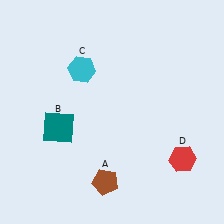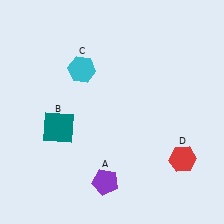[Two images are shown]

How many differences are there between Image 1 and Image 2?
There is 1 difference between the two images.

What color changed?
The pentagon (A) changed from brown in Image 1 to purple in Image 2.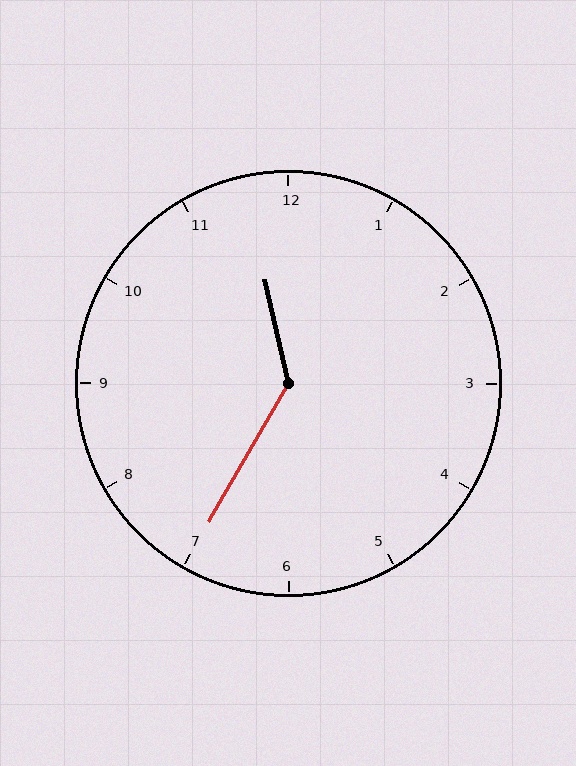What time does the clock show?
11:35.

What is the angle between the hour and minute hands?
Approximately 138 degrees.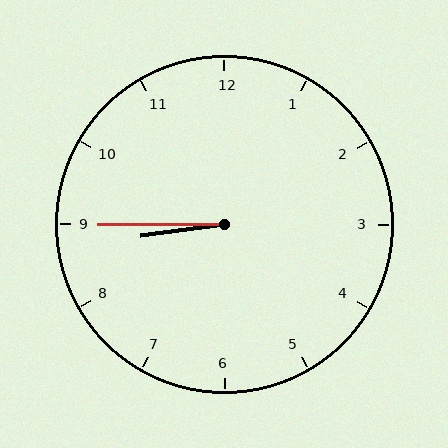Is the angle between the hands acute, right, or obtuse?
It is acute.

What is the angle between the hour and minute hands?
Approximately 8 degrees.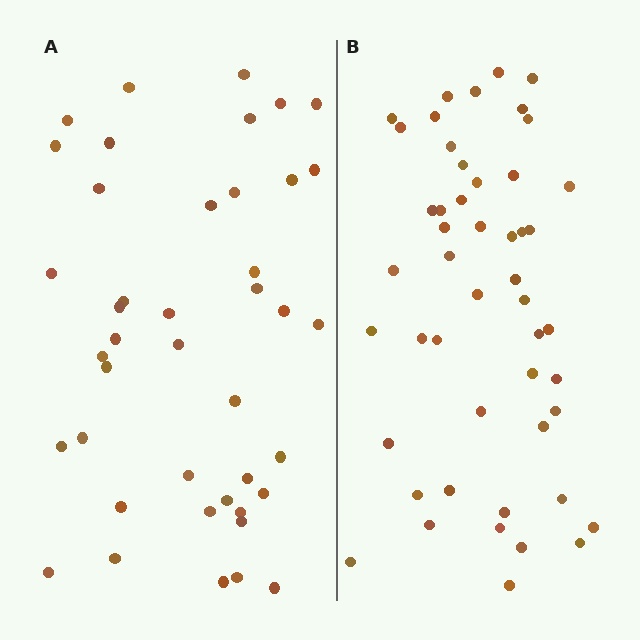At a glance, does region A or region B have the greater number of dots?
Region B (the right region) has more dots.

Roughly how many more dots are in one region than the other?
Region B has roughly 8 or so more dots than region A.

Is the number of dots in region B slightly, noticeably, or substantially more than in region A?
Region B has only slightly more — the two regions are fairly close. The ratio is roughly 1.2 to 1.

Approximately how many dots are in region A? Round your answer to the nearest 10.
About 40 dots. (The exact count is 42, which rounds to 40.)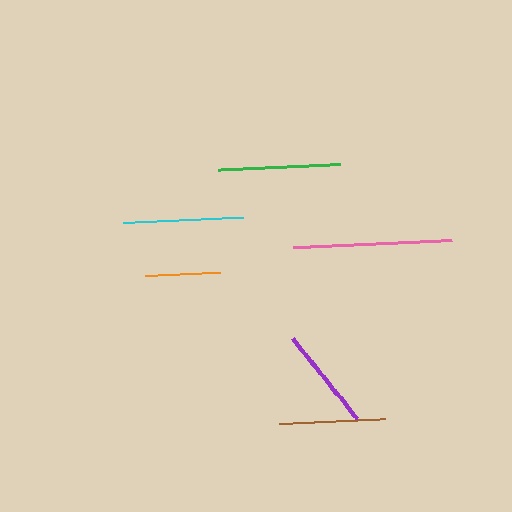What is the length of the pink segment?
The pink segment is approximately 159 pixels long.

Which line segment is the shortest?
The orange line is the shortest at approximately 74 pixels.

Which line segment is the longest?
The pink line is the longest at approximately 159 pixels.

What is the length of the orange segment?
The orange segment is approximately 74 pixels long.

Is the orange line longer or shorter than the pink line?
The pink line is longer than the orange line.